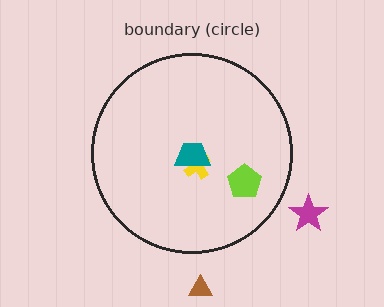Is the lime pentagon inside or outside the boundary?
Inside.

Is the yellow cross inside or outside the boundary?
Inside.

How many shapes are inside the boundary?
3 inside, 2 outside.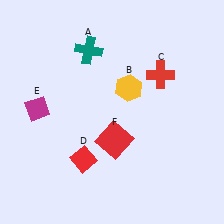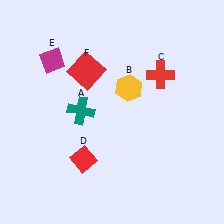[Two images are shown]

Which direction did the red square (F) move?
The red square (F) moved up.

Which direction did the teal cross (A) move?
The teal cross (A) moved down.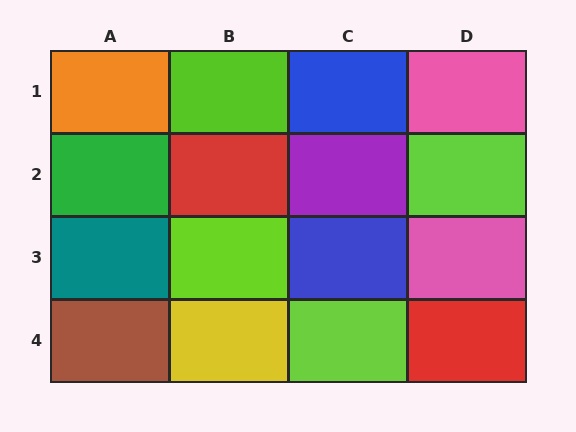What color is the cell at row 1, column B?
Lime.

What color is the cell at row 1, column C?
Blue.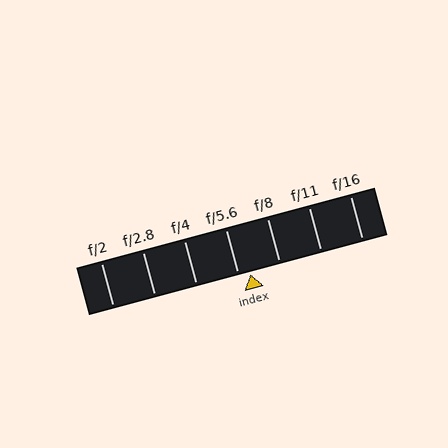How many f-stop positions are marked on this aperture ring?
There are 7 f-stop positions marked.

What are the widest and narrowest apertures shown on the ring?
The widest aperture shown is f/2 and the narrowest is f/16.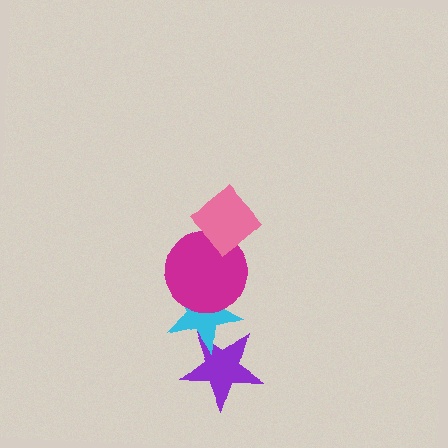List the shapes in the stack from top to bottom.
From top to bottom: the pink diamond, the magenta circle, the cyan star, the purple star.